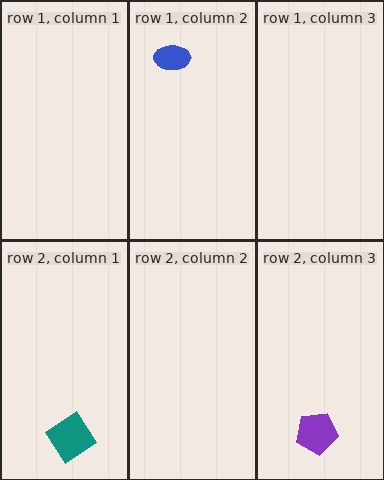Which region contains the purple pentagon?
The row 2, column 3 region.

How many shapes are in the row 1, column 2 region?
1.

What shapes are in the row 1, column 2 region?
The blue ellipse.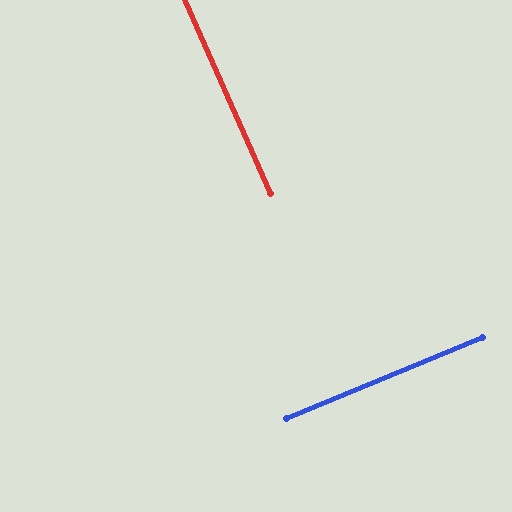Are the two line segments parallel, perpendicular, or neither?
Perpendicular — they meet at approximately 89°.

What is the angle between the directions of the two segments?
Approximately 89 degrees.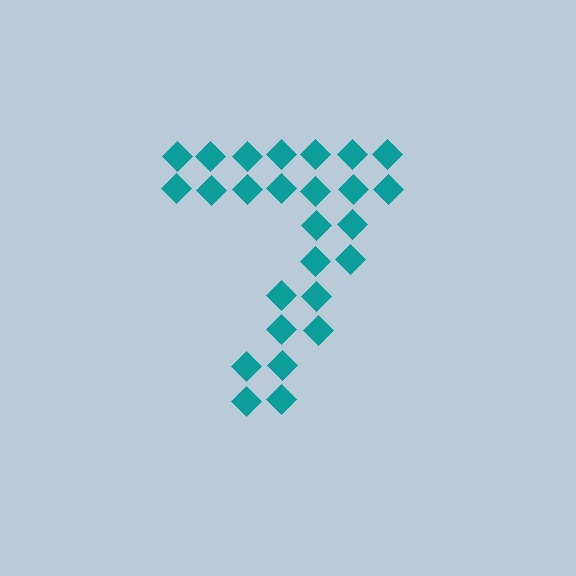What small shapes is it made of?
It is made of small diamonds.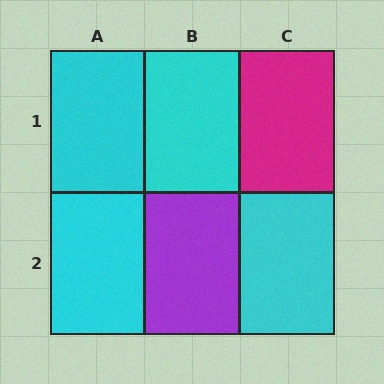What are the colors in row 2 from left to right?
Cyan, purple, cyan.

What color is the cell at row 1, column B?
Cyan.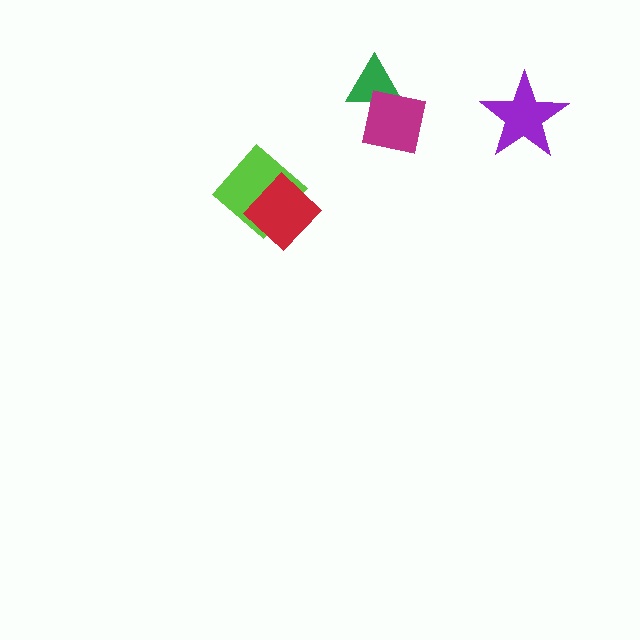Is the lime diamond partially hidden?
Yes, it is partially covered by another shape.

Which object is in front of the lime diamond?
The red diamond is in front of the lime diamond.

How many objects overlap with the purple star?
0 objects overlap with the purple star.